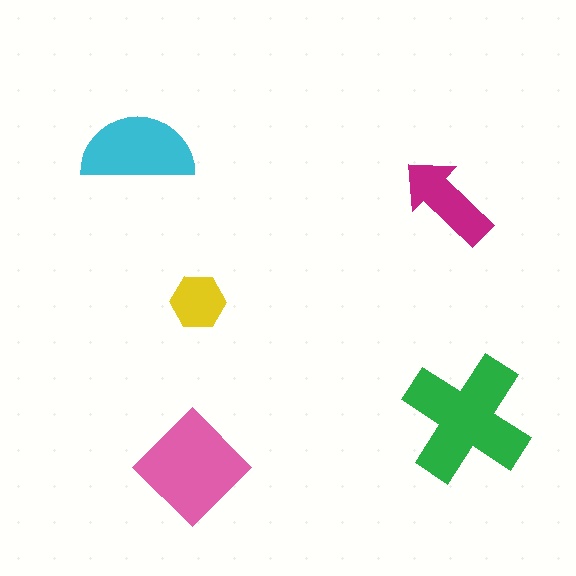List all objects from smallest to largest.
The yellow hexagon, the magenta arrow, the cyan semicircle, the pink diamond, the green cross.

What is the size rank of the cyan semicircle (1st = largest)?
3rd.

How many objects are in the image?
There are 5 objects in the image.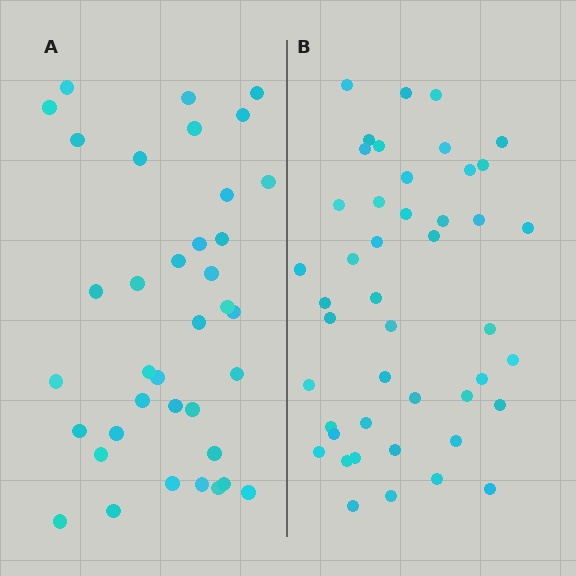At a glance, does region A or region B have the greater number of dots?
Region B (the right region) has more dots.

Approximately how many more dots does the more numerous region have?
Region B has roughly 8 or so more dots than region A.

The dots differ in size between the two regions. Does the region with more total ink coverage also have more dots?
No. Region A has more total ink coverage because its dots are larger, but region B actually contains more individual dots. Total area can be misleading — the number of items is what matters here.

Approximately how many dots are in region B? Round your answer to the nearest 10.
About 40 dots. (The exact count is 45, which rounds to 40.)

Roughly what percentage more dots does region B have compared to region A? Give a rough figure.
About 20% more.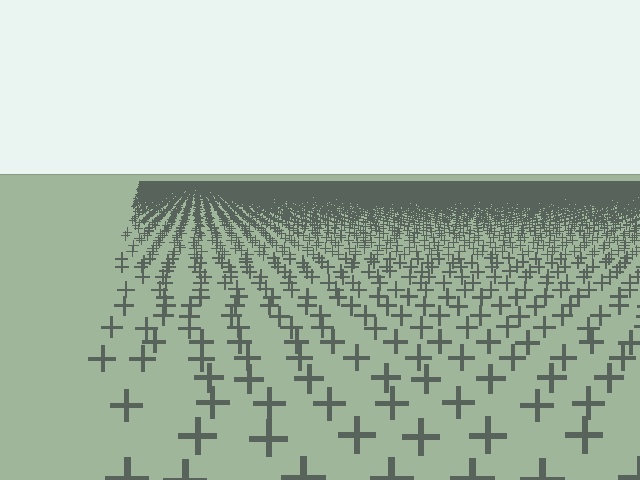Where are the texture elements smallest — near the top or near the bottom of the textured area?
Near the top.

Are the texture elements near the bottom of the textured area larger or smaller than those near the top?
Larger. Near the bottom, elements are closer to the viewer and appear at a bigger on-screen size.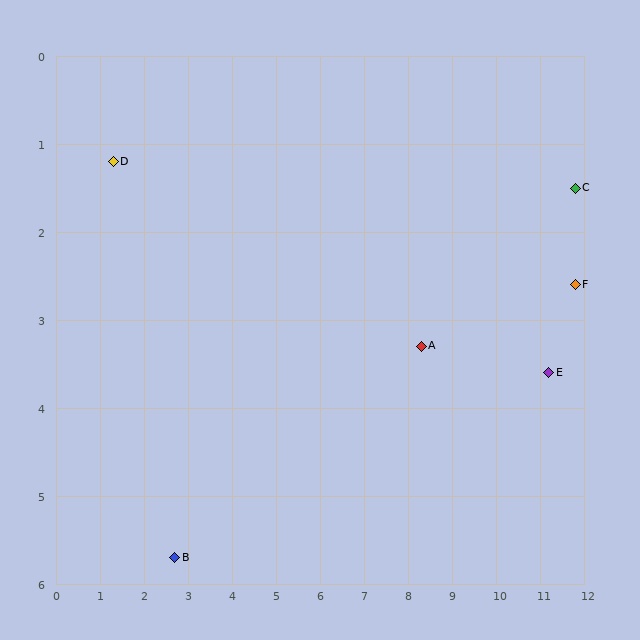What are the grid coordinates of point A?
Point A is at approximately (8.3, 3.3).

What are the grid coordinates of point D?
Point D is at approximately (1.3, 1.2).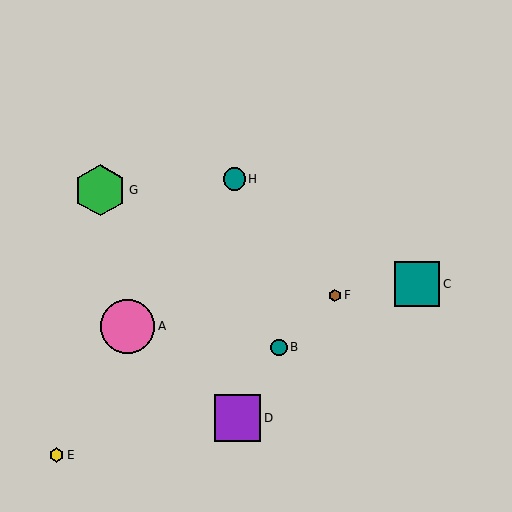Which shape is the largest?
The pink circle (labeled A) is the largest.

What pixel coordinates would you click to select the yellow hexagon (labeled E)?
Click at (56, 455) to select the yellow hexagon E.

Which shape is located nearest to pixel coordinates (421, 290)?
The teal square (labeled C) at (417, 284) is nearest to that location.